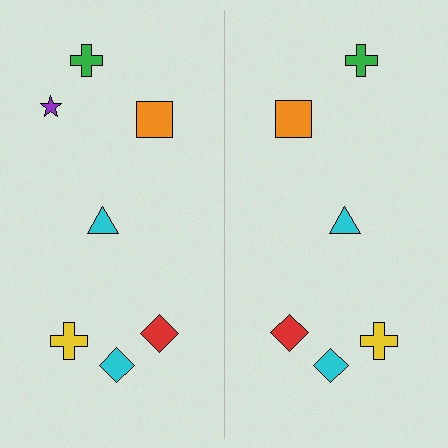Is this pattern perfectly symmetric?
No, the pattern is not perfectly symmetric. A purple star is missing from the right side.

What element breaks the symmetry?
A purple star is missing from the right side.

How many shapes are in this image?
There are 13 shapes in this image.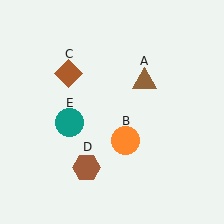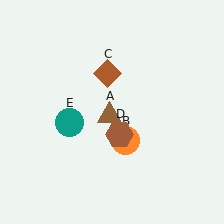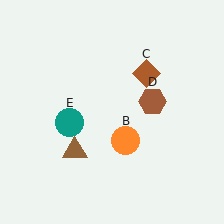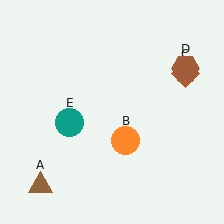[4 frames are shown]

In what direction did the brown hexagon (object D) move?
The brown hexagon (object D) moved up and to the right.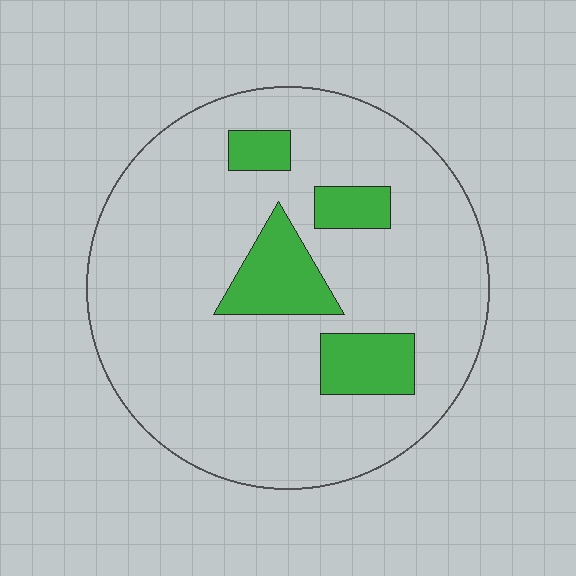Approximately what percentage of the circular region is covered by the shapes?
Approximately 15%.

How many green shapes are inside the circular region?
4.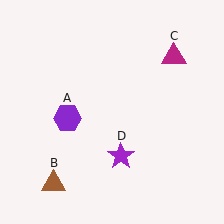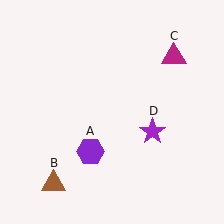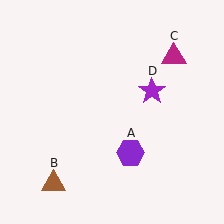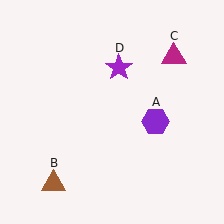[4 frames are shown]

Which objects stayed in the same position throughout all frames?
Brown triangle (object B) and magenta triangle (object C) remained stationary.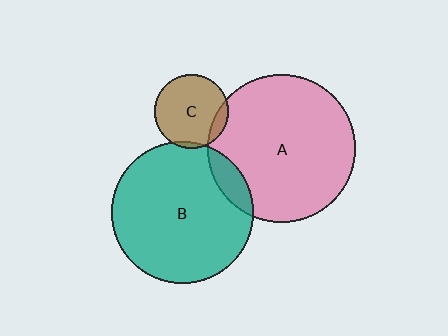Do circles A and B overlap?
Yes.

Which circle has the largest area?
Circle A (pink).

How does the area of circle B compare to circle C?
Approximately 3.7 times.